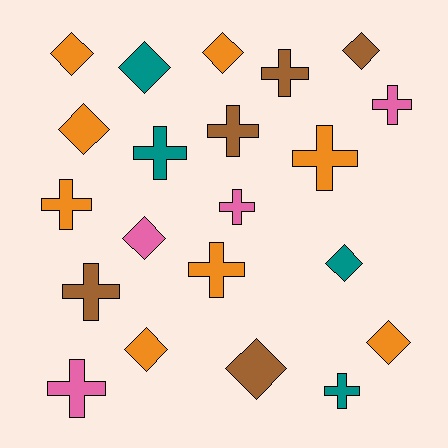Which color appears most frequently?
Orange, with 8 objects.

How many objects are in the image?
There are 21 objects.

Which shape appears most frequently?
Cross, with 11 objects.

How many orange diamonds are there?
There are 5 orange diamonds.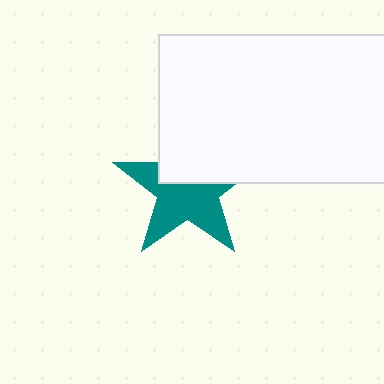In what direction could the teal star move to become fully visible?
The teal star could move down. That would shift it out from behind the white rectangle entirely.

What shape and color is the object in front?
The object in front is a white rectangle.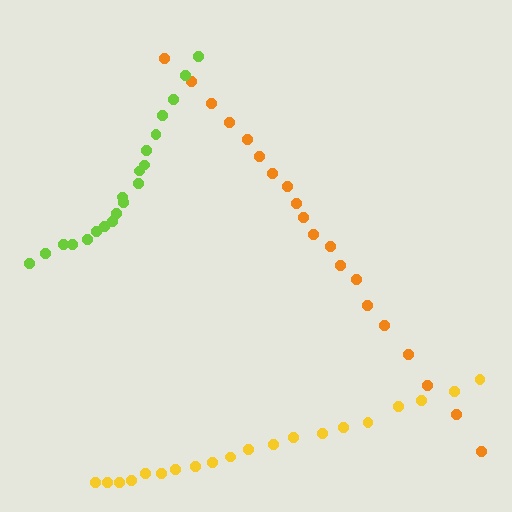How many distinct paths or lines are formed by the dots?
There are 3 distinct paths.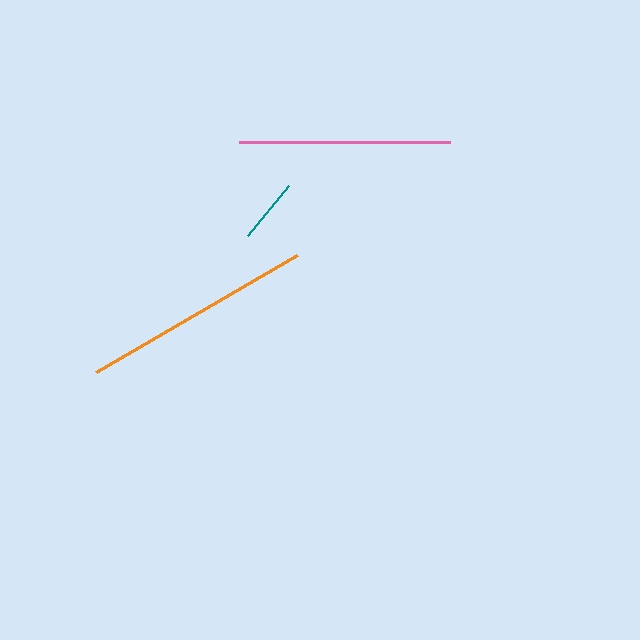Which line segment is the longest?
The orange line is the longest at approximately 233 pixels.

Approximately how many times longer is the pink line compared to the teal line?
The pink line is approximately 3.3 times the length of the teal line.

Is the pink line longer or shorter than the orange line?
The orange line is longer than the pink line.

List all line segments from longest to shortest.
From longest to shortest: orange, pink, teal.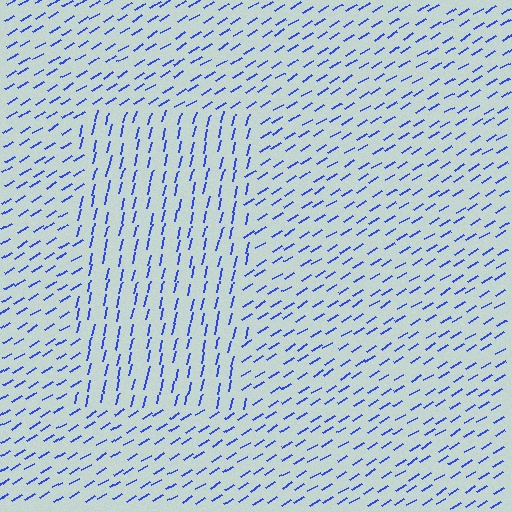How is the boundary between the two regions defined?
The boundary is defined purely by a change in line orientation (approximately 45 degrees difference). All lines are the same color and thickness.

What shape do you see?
I see a rectangle.